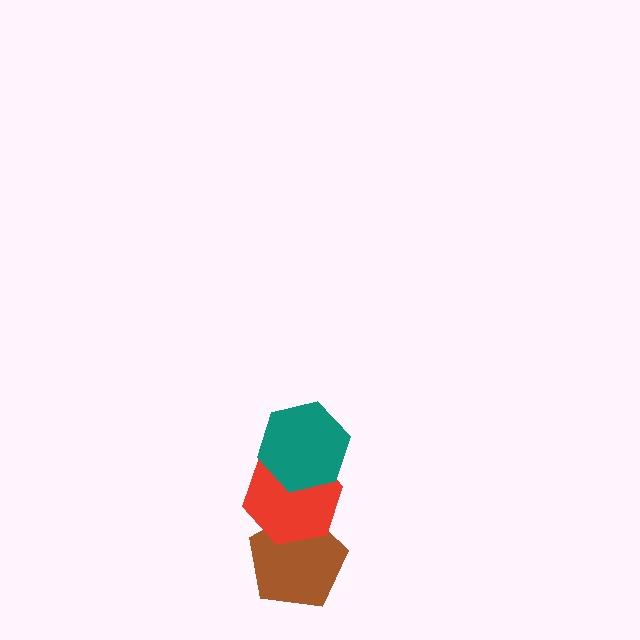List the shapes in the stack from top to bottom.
From top to bottom: the teal hexagon, the red hexagon, the brown pentagon.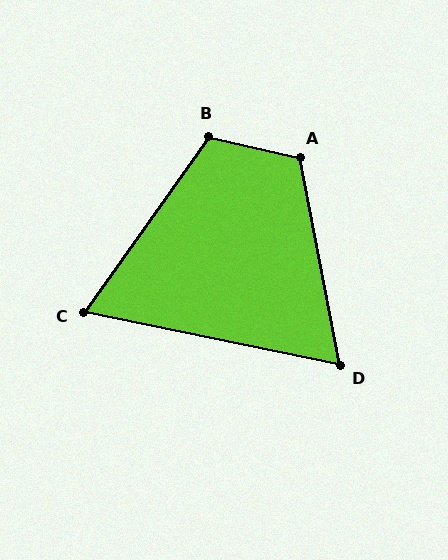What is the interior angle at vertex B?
Approximately 113 degrees (obtuse).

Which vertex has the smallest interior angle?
C, at approximately 66 degrees.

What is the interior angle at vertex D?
Approximately 67 degrees (acute).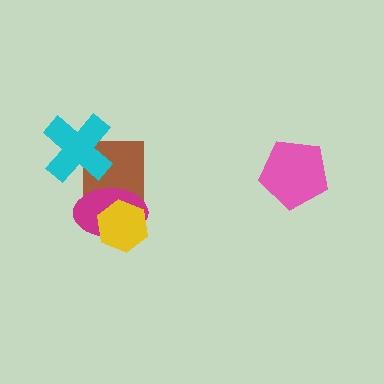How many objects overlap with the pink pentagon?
0 objects overlap with the pink pentagon.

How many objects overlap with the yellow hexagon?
1 object overlaps with the yellow hexagon.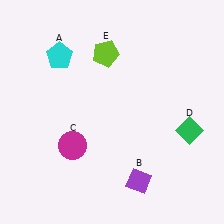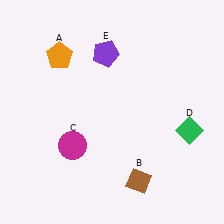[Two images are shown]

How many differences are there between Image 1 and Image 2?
There are 3 differences between the two images.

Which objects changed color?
A changed from cyan to orange. B changed from purple to brown. E changed from lime to purple.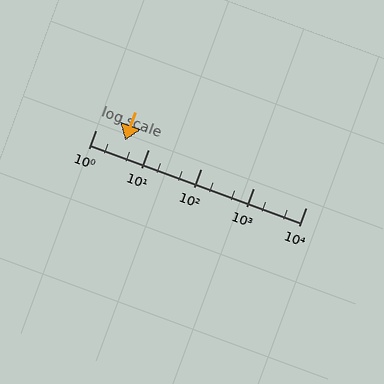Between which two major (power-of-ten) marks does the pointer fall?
The pointer is between 1 and 10.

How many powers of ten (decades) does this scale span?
The scale spans 4 decades, from 1 to 10000.